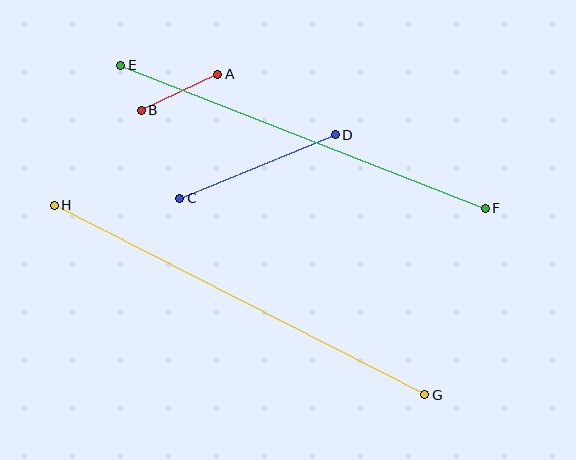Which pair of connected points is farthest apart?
Points G and H are farthest apart.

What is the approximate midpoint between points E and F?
The midpoint is at approximately (303, 137) pixels.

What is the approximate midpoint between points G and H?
The midpoint is at approximately (239, 300) pixels.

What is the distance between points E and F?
The distance is approximately 391 pixels.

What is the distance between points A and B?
The distance is approximately 85 pixels.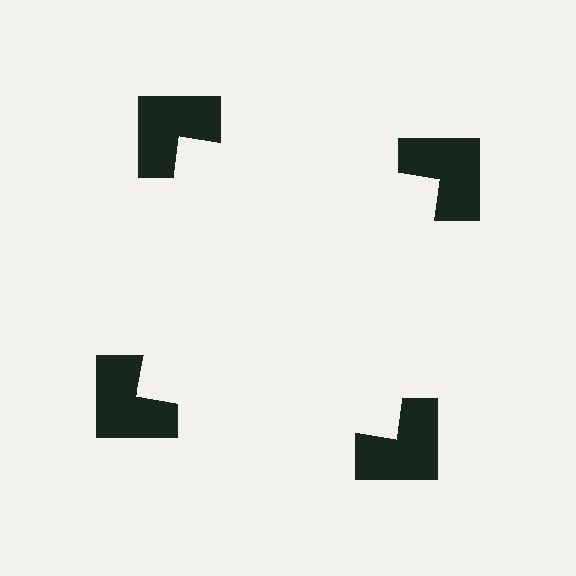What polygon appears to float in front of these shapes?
An illusory square — its edges are inferred from the aligned wedge cuts in the notched squares, not physically drawn.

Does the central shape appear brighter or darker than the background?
It typically appears slightly brighter than the background, even though no actual brightness change is drawn.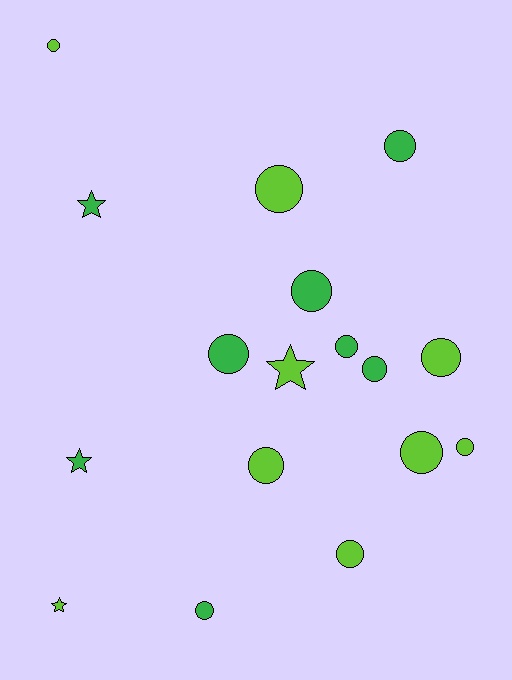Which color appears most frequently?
Lime, with 9 objects.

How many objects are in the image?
There are 17 objects.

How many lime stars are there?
There are 2 lime stars.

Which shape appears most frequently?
Circle, with 13 objects.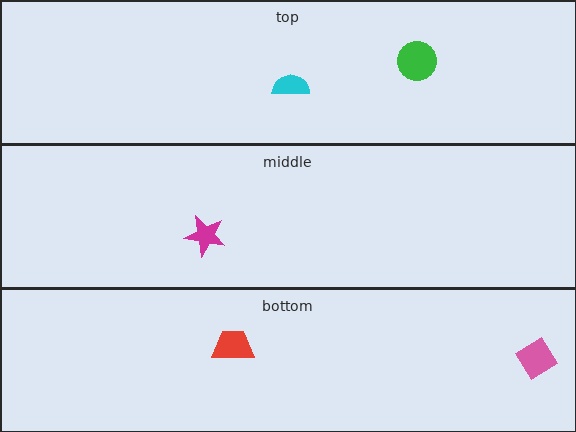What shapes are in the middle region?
The magenta star.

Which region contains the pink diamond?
The bottom region.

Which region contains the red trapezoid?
The bottom region.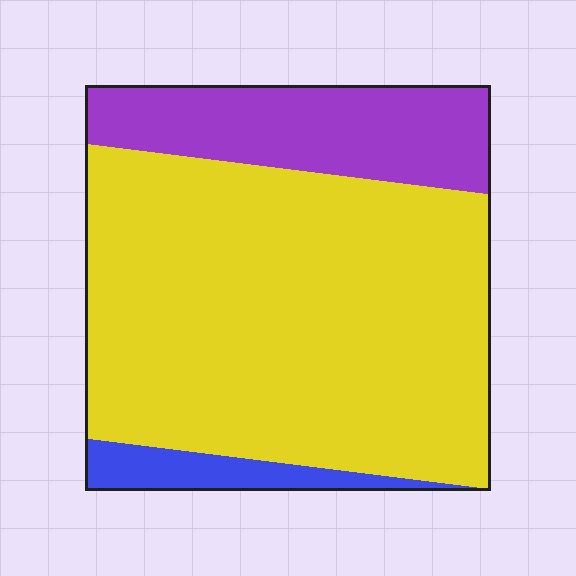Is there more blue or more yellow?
Yellow.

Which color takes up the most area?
Yellow, at roughly 75%.